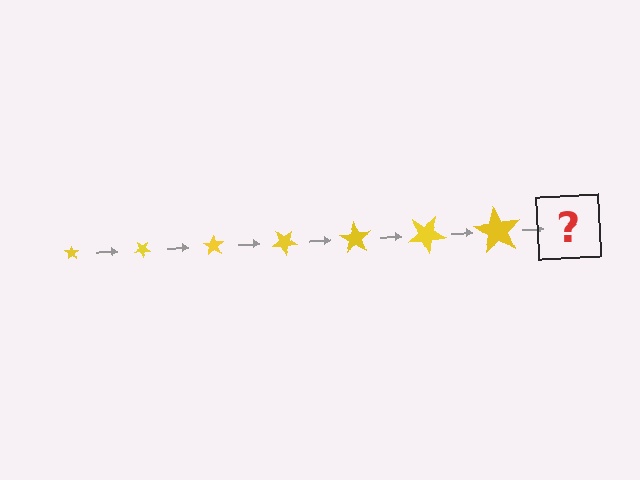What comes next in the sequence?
The next element should be a star, larger than the previous one and rotated 245 degrees from the start.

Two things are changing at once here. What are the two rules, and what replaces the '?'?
The two rules are that the star grows larger each step and it rotates 35 degrees each step. The '?' should be a star, larger than the previous one and rotated 245 degrees from the start.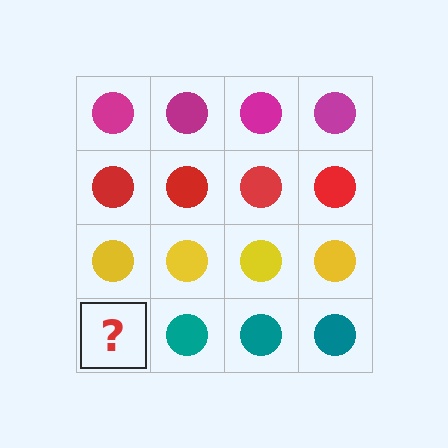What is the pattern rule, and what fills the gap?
The rule is that each row has a consistent color. The gap should be filled with a teal circle.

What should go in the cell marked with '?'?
The missing cell should contain a teal circle.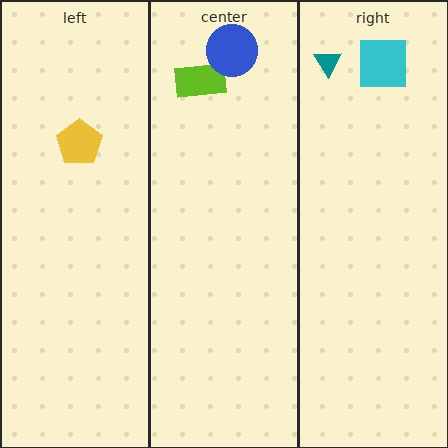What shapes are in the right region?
The teal triangle, the cyan square.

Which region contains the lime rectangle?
The center region.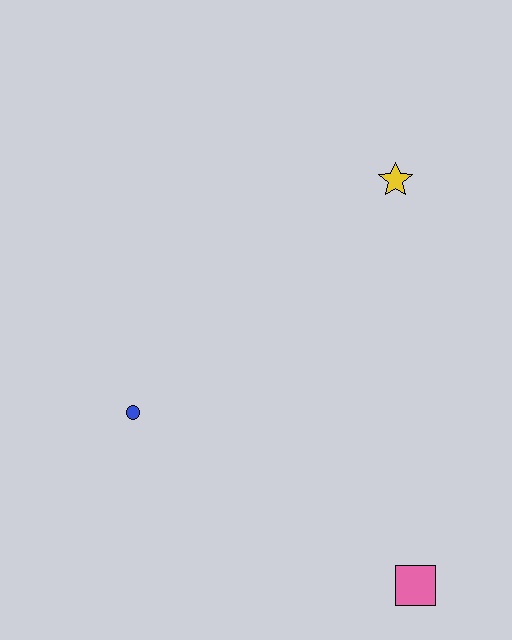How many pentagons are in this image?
There are no pentagons.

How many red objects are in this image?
There are no red objects.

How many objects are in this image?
There are 3 objects.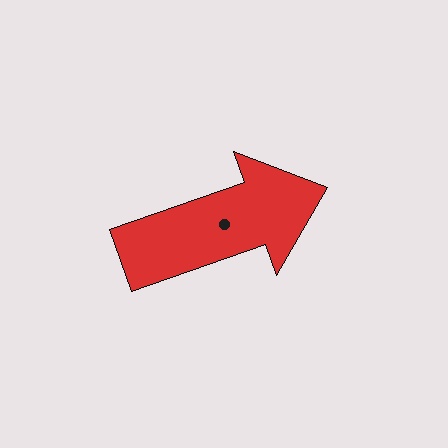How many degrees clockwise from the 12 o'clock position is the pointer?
Approximately 71 degrees.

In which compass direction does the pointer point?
East.